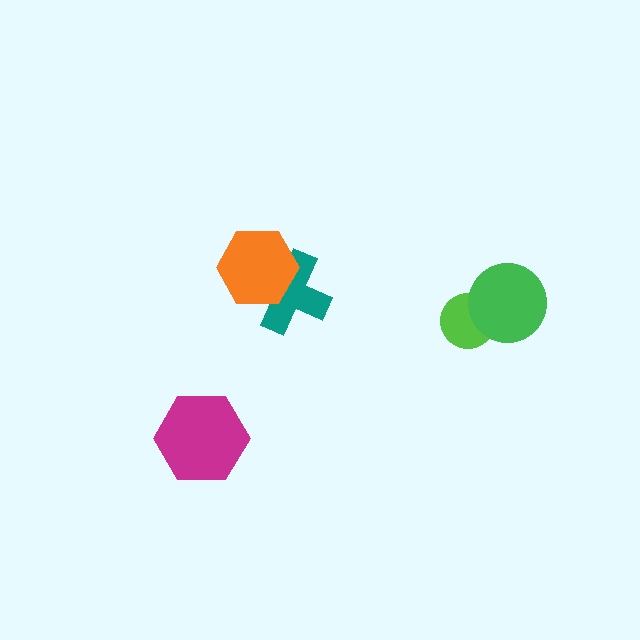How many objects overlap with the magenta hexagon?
0 objects overlap with the magenta hexagon.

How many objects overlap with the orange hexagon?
1 object overlaps with the orange hexagon.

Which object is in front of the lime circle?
The green circle is in front of the lime circle.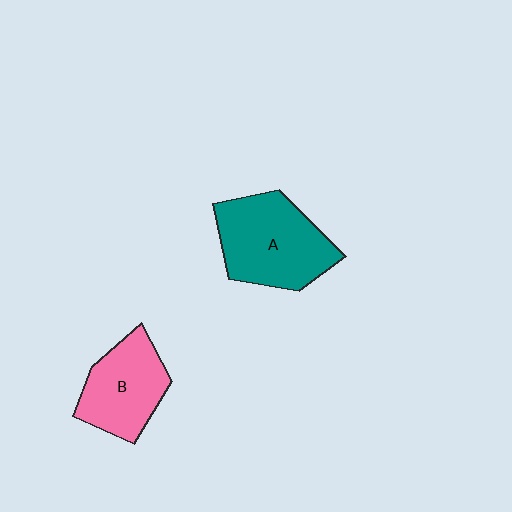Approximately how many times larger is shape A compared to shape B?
Approximately 1.3 times.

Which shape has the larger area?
Shape A (teal).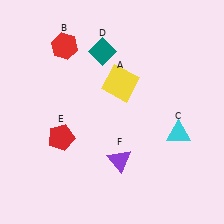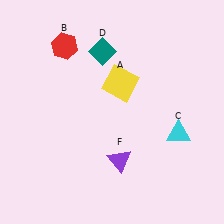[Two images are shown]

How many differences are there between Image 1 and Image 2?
There is 1 difference between the two images.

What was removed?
The red pentagon (E) was removed in Image 2.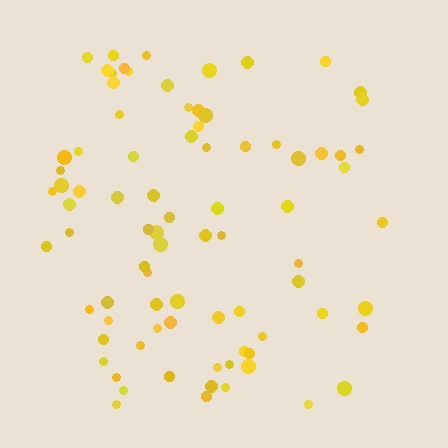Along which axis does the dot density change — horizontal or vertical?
Horizontal.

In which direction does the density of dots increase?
From right to left, with the left side densest.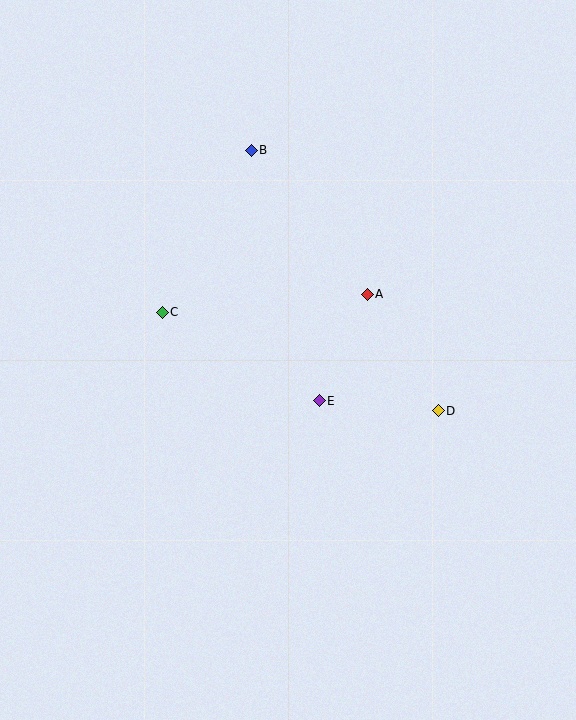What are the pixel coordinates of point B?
Point B is at (251, 151).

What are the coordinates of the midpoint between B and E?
The midpoint between B and E is at (285, 276).